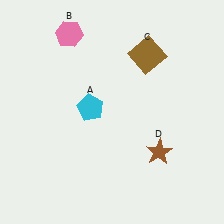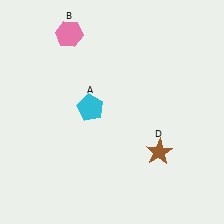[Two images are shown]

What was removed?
The brown square (C) was removed in Image 2.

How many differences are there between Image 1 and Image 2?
There is 1 difference between the two images.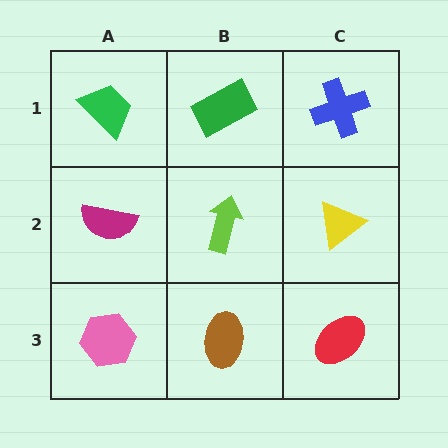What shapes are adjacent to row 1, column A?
A magenta semicircle (row 2, column A), a green rectangle (row 1, column B).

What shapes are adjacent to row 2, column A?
A green trapezoid (row 1, column A), a pink hexagon (row 3, column A), a lime arrow (row 2, column B).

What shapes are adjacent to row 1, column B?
A lime arrow (row 2, column B), a green trapezoid (row 1, column A), a blue cross (row 1, column C).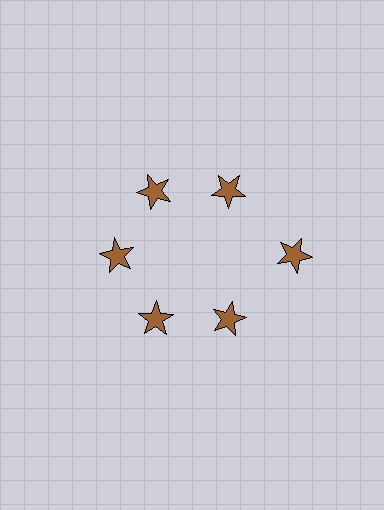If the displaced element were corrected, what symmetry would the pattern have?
It would have 6-fold rotational symmetry — the pattern would map onto itself every 60 degrees.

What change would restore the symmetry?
The symmetry would be restored by moving it inward, back onto the ring so that all 6 stars sit at equal angles and equal distance from the center.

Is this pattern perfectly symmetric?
No. The 6 brown stars are arranged in a ring, but one element near the 3 o'clock position is pushed outward from the center, breaking the 6-fold rotational symmetry.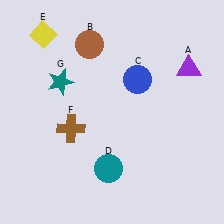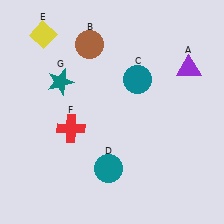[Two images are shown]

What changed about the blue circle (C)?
In Image 1, C is blue. In Image 2, it changed to teal.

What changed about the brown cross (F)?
In Image 1, F is brown. In Image 2, it changed to red.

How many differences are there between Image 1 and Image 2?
There are 2 differences between the two images.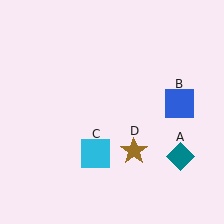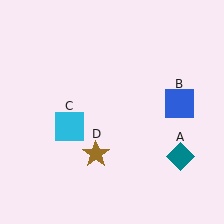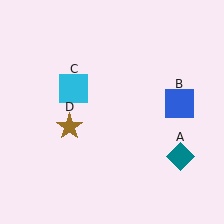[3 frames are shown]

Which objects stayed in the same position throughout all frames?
Teal diamond (object A) and blue square (object B) remained stationary.